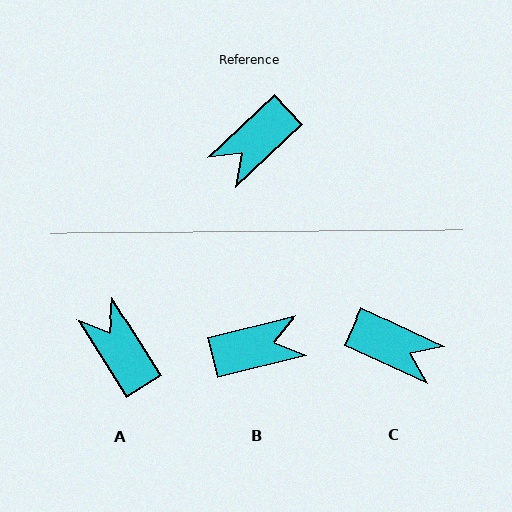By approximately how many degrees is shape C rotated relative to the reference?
Approximately 112 degrees counter-clockwise.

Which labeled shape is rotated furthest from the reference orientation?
B, about 151 degrees away.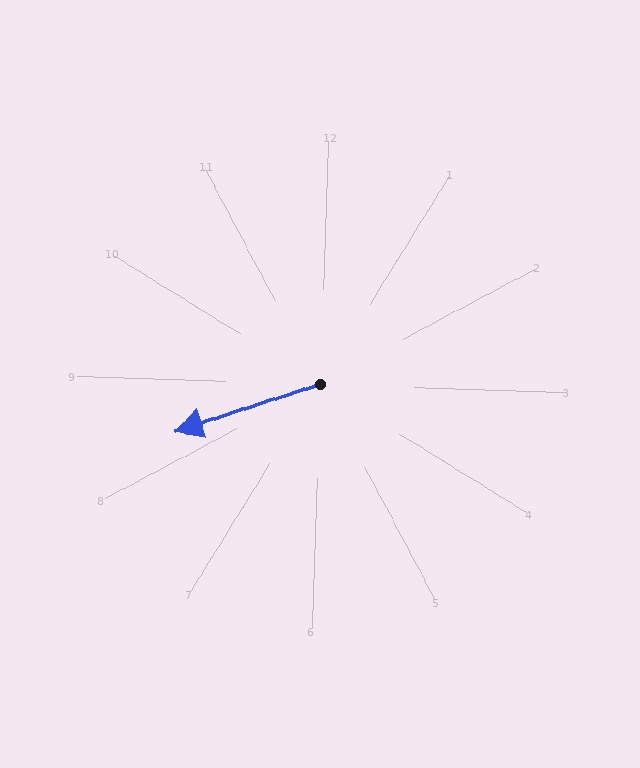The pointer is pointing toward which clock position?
Roughly 8 o'clock.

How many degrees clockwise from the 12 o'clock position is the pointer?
Approximately 250 degrees.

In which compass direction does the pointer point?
West.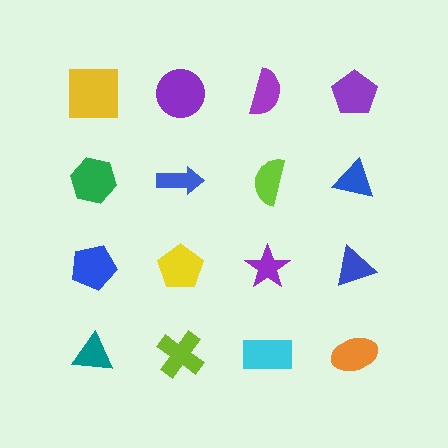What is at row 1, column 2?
A purple circle.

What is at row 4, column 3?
A cyan rectangle.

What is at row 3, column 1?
A blue pentagon.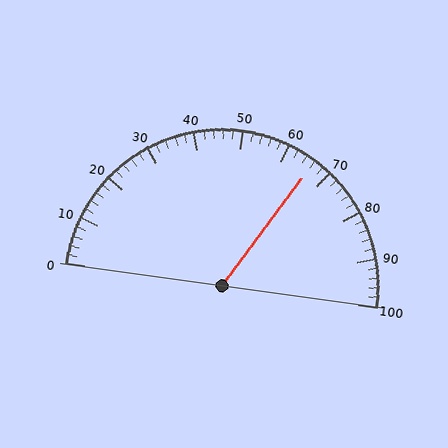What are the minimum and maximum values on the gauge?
The gauge ranges from 0 to 100.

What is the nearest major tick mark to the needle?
The nearest major tick mark is 70.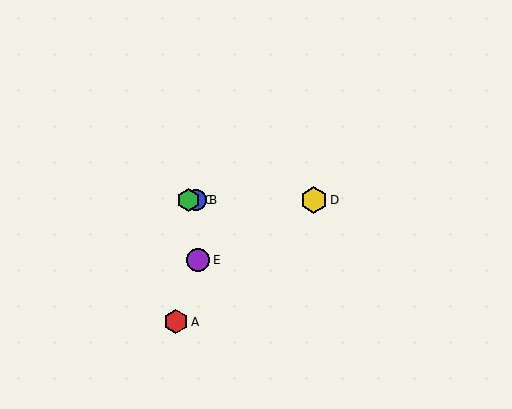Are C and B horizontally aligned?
Yes, both are at y≈200.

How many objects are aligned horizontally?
3 objects (B, C, D) are aligned horizontally.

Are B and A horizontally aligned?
No, B is at y≈200 and A is at y≈322.